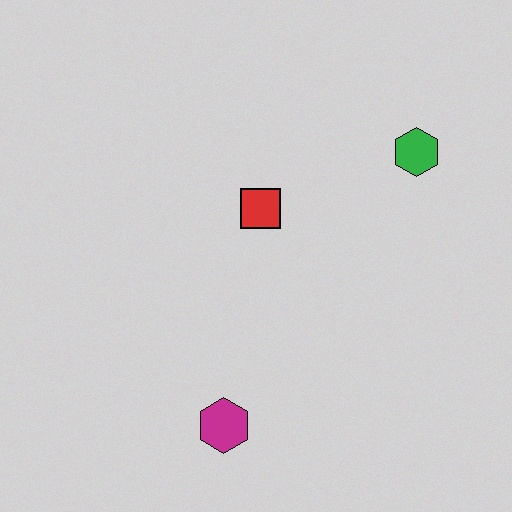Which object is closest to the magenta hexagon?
The red square is closest to the magenta hexagon.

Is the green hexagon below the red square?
No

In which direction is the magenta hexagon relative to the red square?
The magenta hexagon is below the red square.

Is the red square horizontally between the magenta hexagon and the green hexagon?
Yes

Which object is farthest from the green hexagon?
The magenta hexagon is farthest from the green hexagon.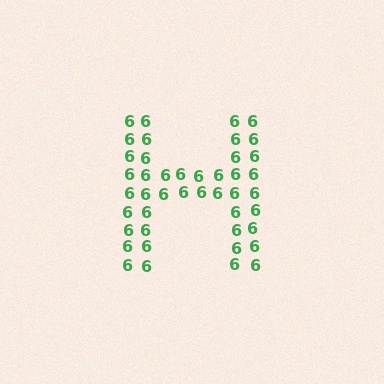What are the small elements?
The small elements are digit 6's.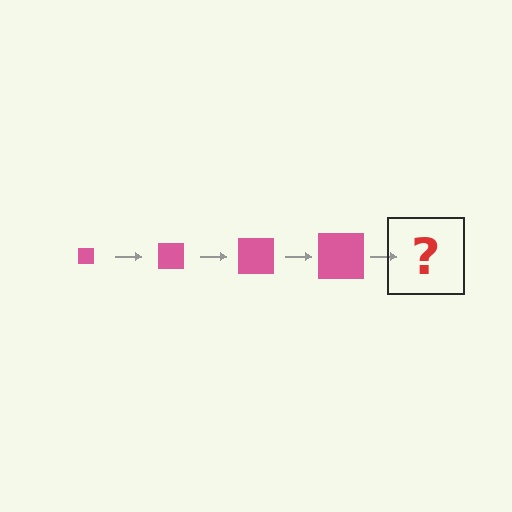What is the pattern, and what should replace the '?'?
The pattern is that the square gets progressively larger each step. The '?' should be a pink square, larger than the previous one.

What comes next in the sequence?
The next element should be a pink square, larger than the previous one.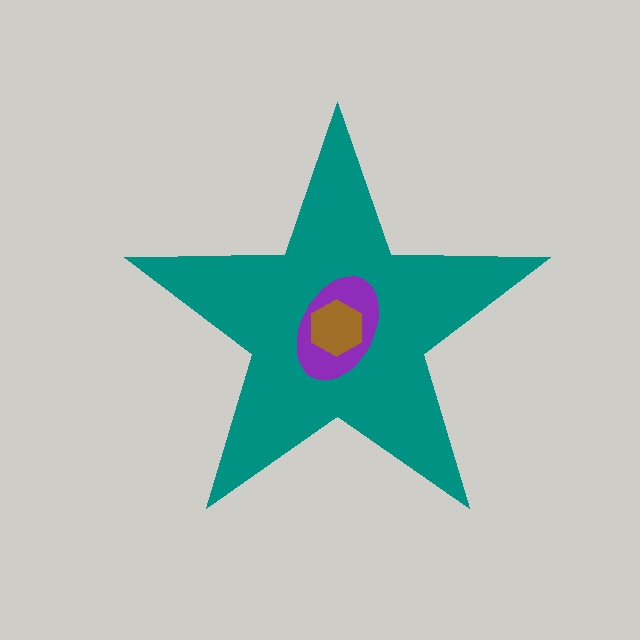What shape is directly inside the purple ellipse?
The brown hexagon.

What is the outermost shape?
The teal star.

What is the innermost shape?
The brown hexagon.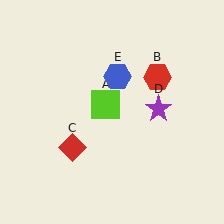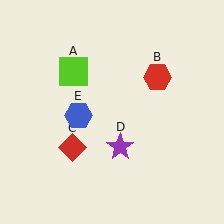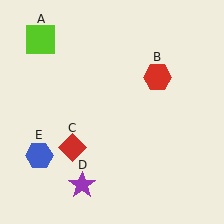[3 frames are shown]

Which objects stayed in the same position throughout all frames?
Red hexagon (object B) and red diamond (object C) remained stationary.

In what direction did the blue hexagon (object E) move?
The blue hexagon (object E) moved down and to the left.